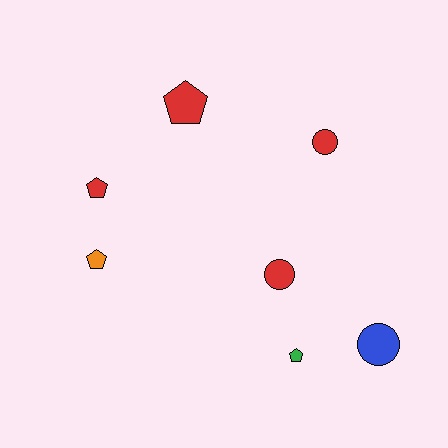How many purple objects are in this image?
There are no purple objects.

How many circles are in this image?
There are 3 circles.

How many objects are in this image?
There are 7 objects.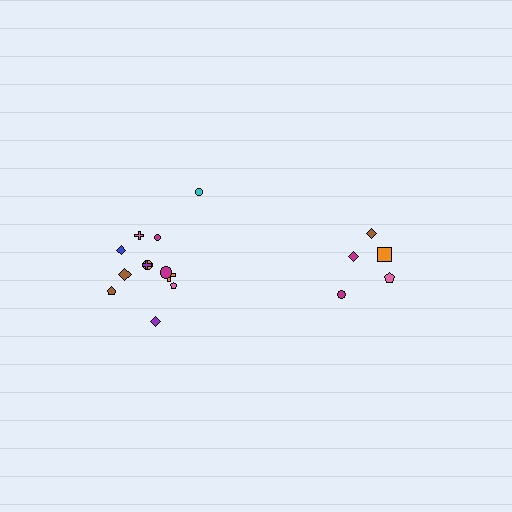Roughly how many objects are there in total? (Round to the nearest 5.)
Roughly 15 objects in total.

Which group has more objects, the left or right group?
The left group.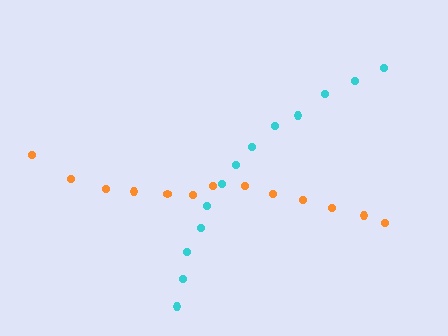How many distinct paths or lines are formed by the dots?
There are 2 distinct paths.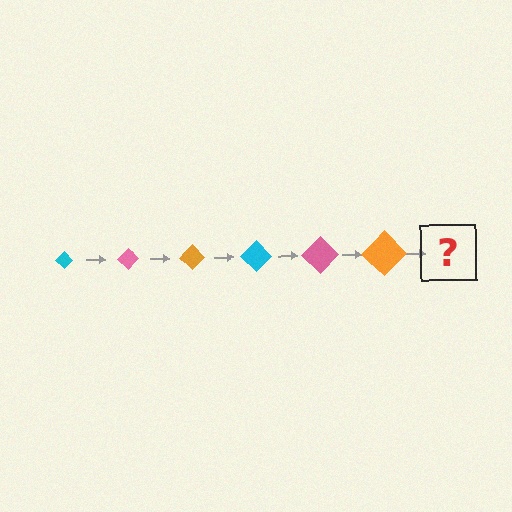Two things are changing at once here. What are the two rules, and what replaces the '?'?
The two rules are that the diamond grows larger each step and the color cycles through cyan, pink, and orange. The '?' should be a cyan diamond, larger than the previous one.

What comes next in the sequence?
The next element should be a cyan diamond, larger than the previous one.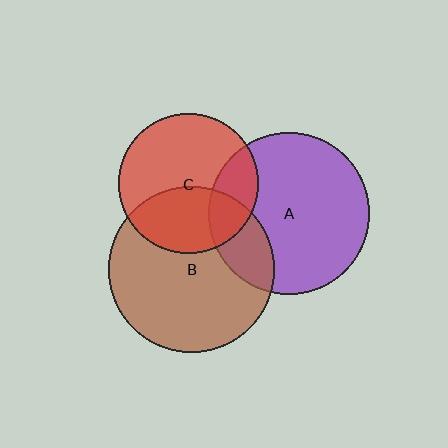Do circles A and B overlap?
Yes.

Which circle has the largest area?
Circle B (brown).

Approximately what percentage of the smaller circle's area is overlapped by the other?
Approximately 20%.